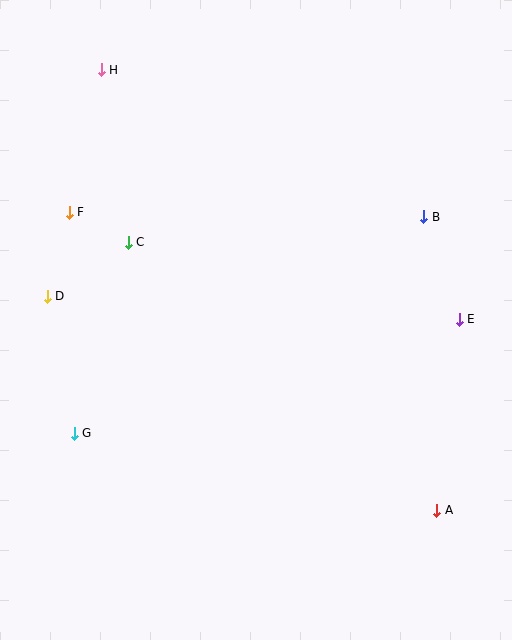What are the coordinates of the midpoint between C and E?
The midpoint between C and E is at (294, 281).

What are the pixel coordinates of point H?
Point H is at (101, 70).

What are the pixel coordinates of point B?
Point B is at (424, 217).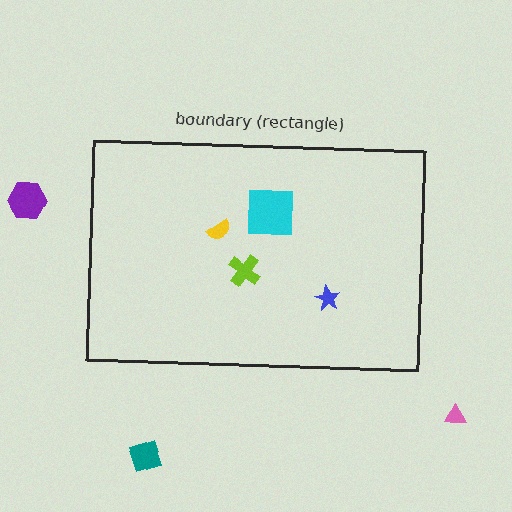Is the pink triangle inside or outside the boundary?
Outside.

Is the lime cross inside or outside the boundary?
Inside.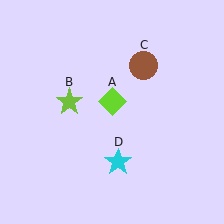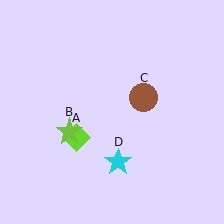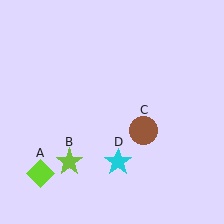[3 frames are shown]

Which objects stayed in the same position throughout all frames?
Cyan star (object D) remained stationary.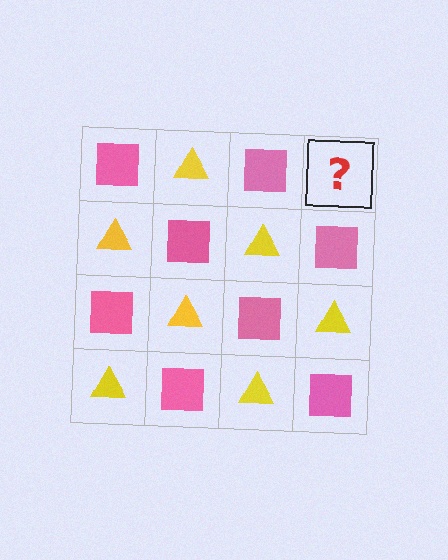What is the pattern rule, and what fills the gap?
The rule is that it alternates pink square and yellow triangle in a checkerboard pattern. The gap should be filled with a yellow triangle.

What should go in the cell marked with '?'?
The missing cell should contain a yellow triangle.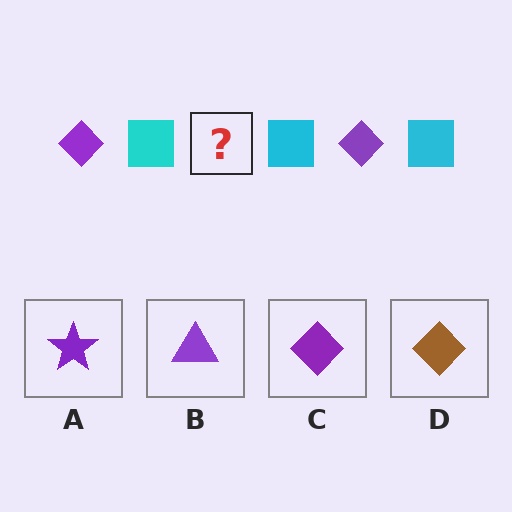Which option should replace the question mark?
Option C.